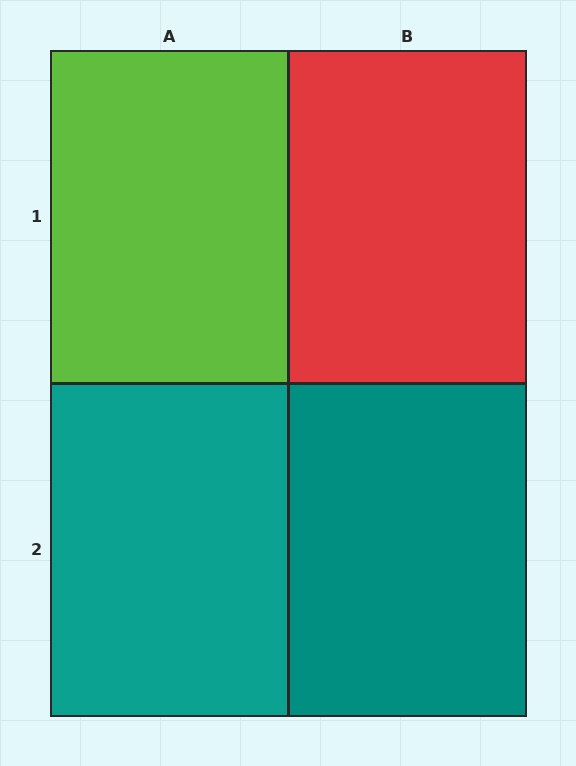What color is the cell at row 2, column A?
Teal.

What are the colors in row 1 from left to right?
Lime, red.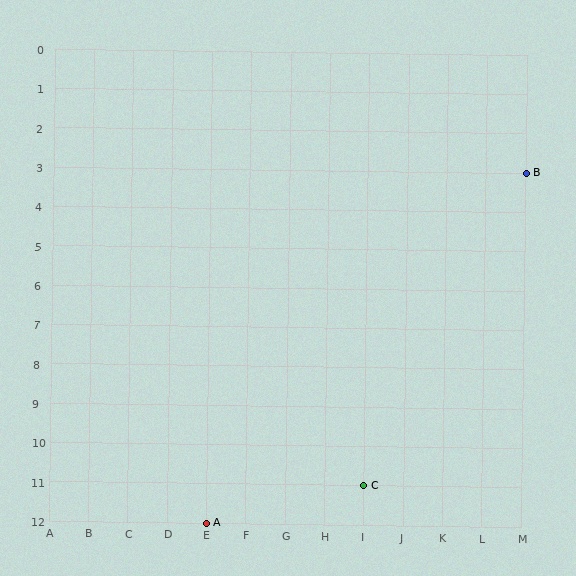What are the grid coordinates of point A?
Point A is at grid coordinates (E, 12).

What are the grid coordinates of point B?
Point B is at grid coordinates (M, 3).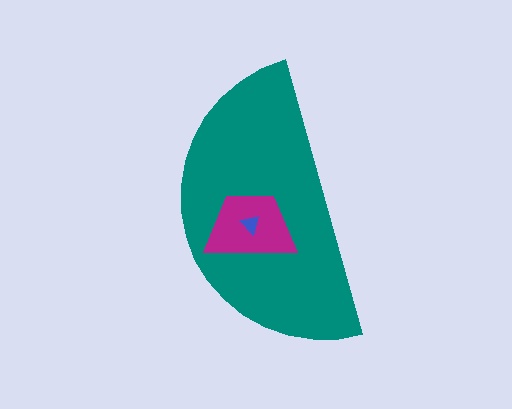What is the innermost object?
The blue triangle.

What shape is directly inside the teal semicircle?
The magenta trapezoid.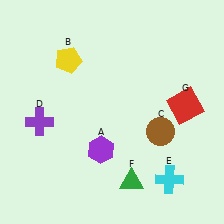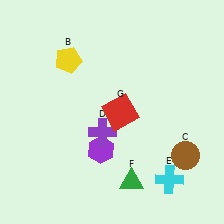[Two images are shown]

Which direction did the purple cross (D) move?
The purple cross (D) moved right.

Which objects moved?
The objects that moved are: the brown circle (C), the purple cross (D), the red square (G).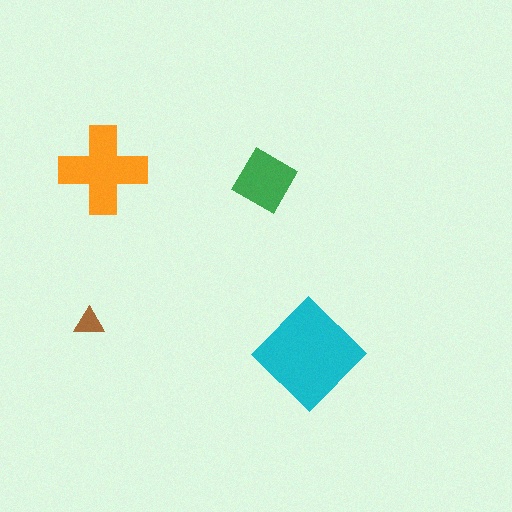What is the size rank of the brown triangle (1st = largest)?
4th.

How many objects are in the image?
There are 4 objects in the image.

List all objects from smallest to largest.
The brown triangle, the green diamond, the orange cross, the cyan diamond.